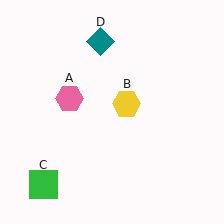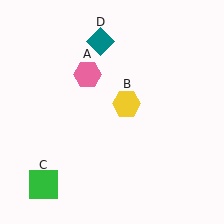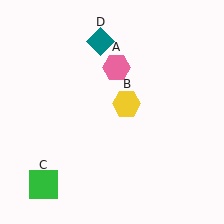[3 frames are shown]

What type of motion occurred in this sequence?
The pink hexagon (object A) rotated clockwise around the center of the scene.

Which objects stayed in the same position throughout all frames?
Yellow hexagon (object B) and green square (object C) and teal diamond (object D) remained stationary.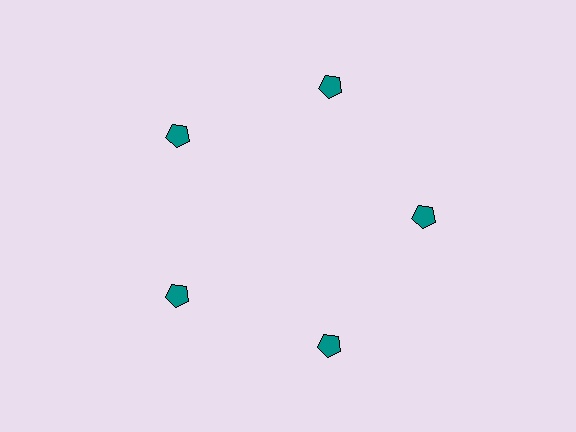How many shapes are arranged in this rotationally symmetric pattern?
There are 5 shapes, arranged in 5 groups of 1.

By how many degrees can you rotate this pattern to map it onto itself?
The pattern maps onto itself every 72 degrees of rotation.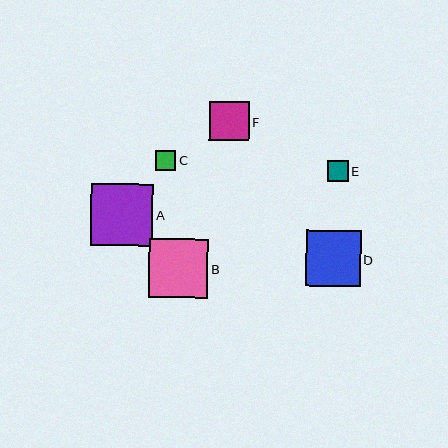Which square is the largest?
Square A is the largest with a size of approximately 62 pixels.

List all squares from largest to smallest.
From largest to smallest: A, B, D, F, E, C.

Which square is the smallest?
Square C is the smallest with a size of approximately 20 pixels.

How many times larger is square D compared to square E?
Square D is approximately 2.7 times the size of square E.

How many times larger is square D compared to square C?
Square D is approximately 2.7 times the size of square C.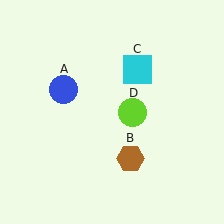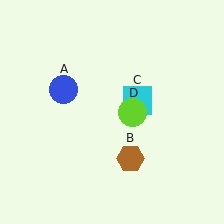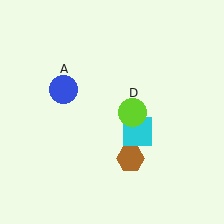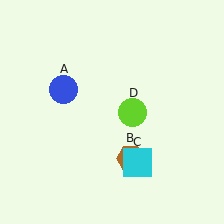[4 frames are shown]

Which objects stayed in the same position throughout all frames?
Blue circle (object A) and brown hexagon (object B) and lime circle (object D) remained stationary.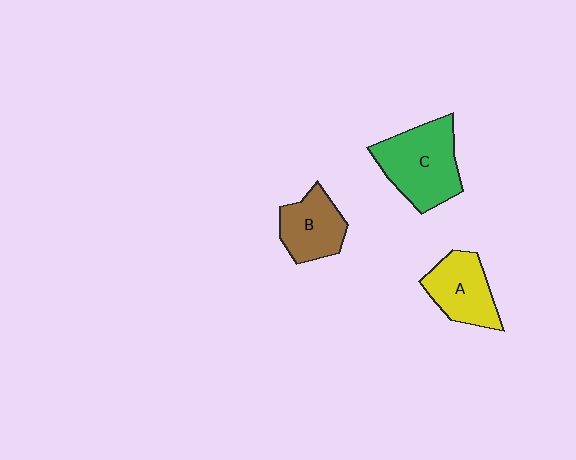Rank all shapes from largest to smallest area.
From largest to smallest: C (green), A (yellow), B (brown).